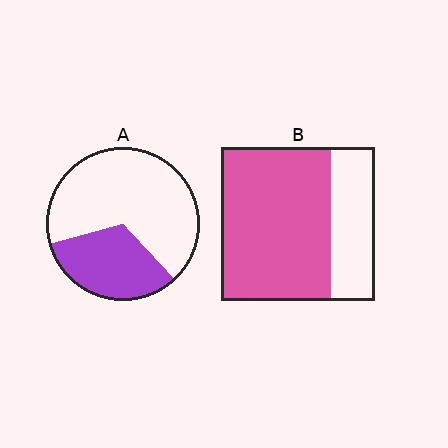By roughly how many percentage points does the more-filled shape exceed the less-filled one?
By roughly 40 percentage points (B over A).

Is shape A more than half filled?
No.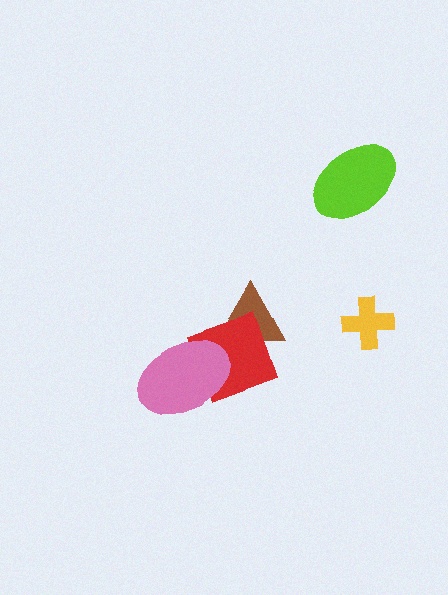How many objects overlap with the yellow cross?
0 objects overlap with the yellow cross.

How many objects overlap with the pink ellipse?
1 object overlaps with the pink ellipse.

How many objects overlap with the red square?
2 objects overlap with the red square.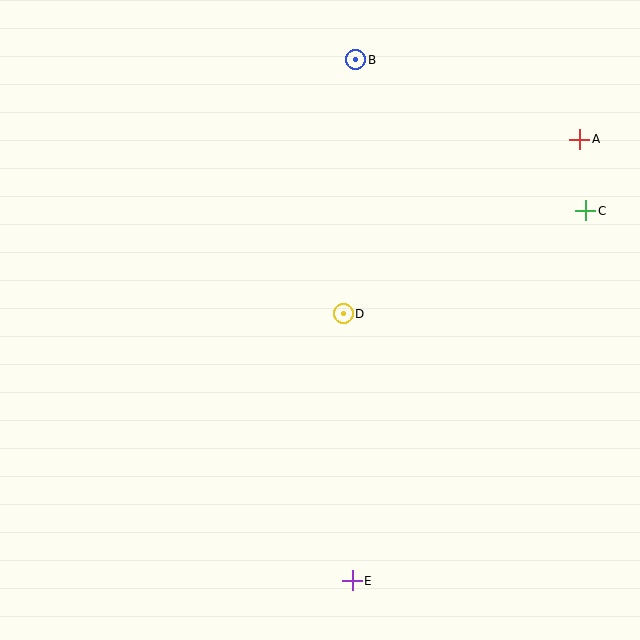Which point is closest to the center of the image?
Point D at (343, 314) is closest to the center.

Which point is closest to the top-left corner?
Point B is closest to the top-left corner.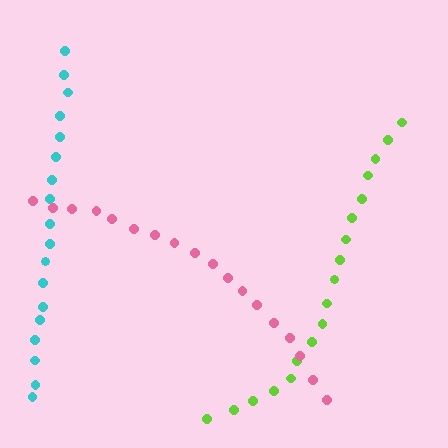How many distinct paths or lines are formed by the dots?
There are 3 distinct paths.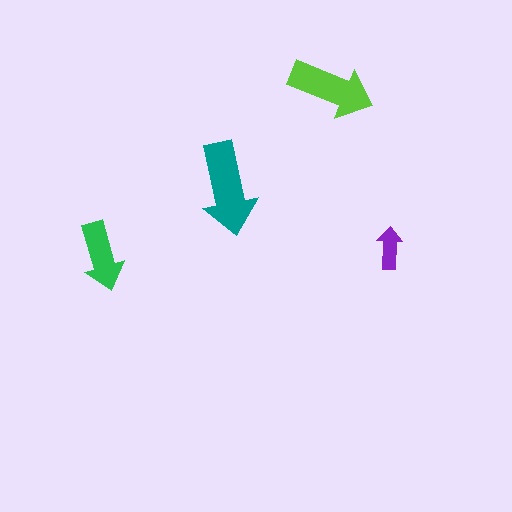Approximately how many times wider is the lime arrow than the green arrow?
About 1.5 times wider.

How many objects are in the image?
There are 4 objects in the image.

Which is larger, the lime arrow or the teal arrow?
The teal one.